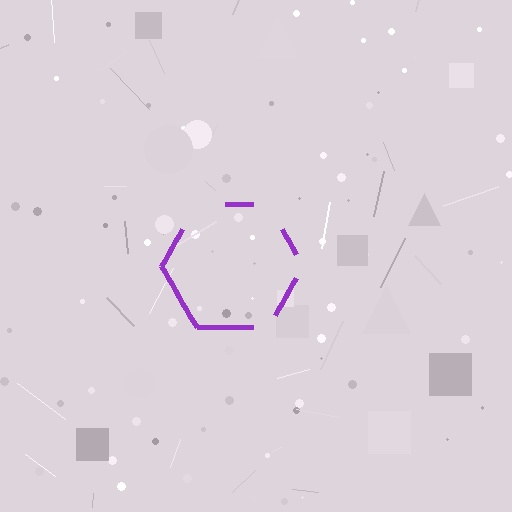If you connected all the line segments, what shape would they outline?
They would outline a hexagon.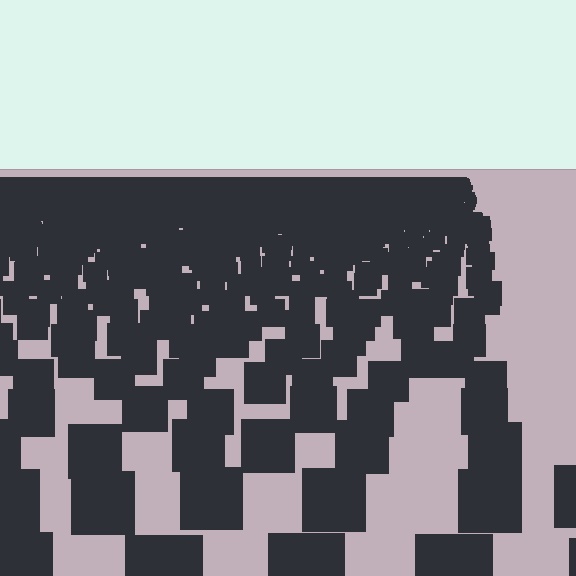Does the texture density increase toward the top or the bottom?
Density increases toward the top.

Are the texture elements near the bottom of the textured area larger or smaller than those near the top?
Larger. Near the bottom, elements are closer to the viewer and appear at a bigger on-screen size.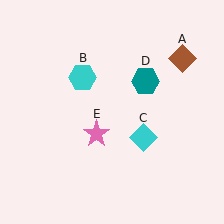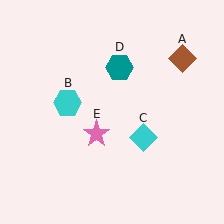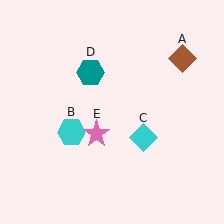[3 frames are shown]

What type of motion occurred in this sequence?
The cyan hexagon (object B), teal hexagon (object D) rotated counterclockwise around the center of the scene.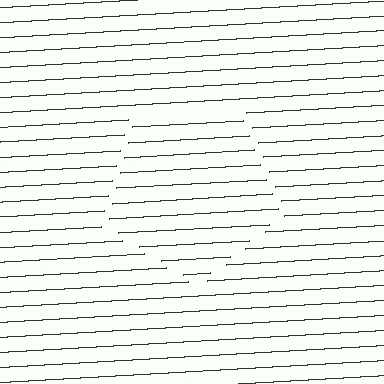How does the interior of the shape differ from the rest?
The interior of the shape contains the same grating, shifted by half a period — the contour is defined by the phase discontinuity where line-ends from the inner and outer gratings abut.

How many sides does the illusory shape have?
5 sides — the line-ends trace a pentagon.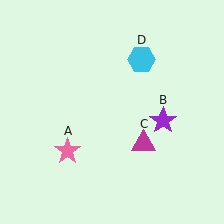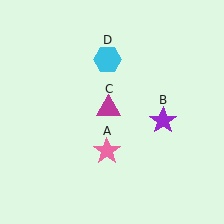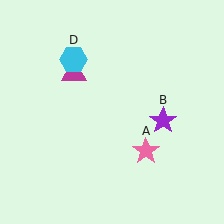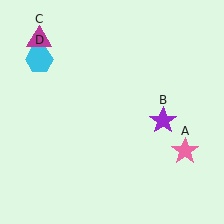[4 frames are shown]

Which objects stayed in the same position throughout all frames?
Purple star (object B) remained stationary.